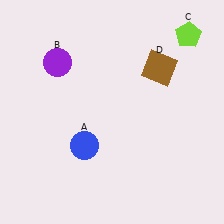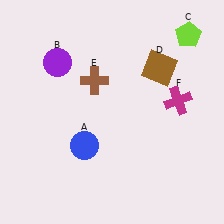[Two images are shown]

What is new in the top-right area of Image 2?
A magenta cross (F) was added in the top-right area of Image 2.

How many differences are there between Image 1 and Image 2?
There are 2 differences between the two images.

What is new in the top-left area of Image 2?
A brown cross (E) was added in the top-left area of Image 2.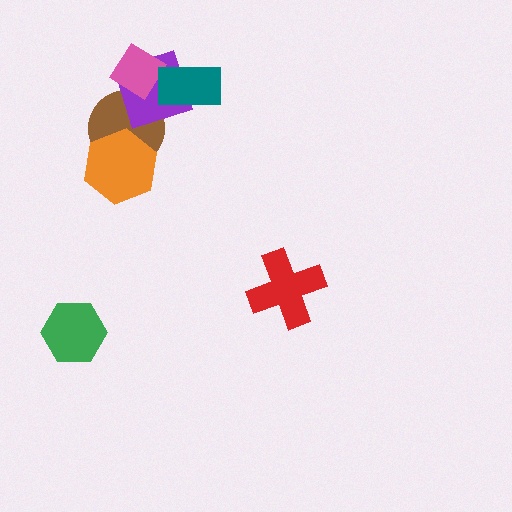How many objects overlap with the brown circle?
3 objects overlap with the brown circle.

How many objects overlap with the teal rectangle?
2 objects overlap with the teal rectangle.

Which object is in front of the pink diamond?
The teal rectangle is in front of the pink diamond.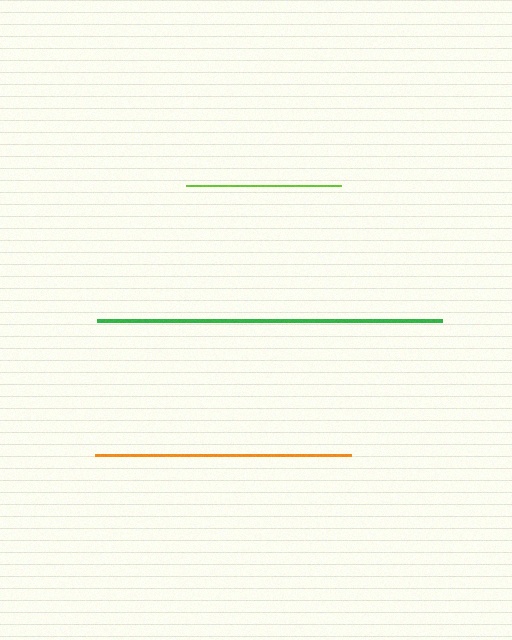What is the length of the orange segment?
The orange segment is approximately 256 pixels long.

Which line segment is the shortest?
The lime line is the shortest at approximately 155 pixels.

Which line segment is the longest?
The green line is the longest at approximately 344 pixels.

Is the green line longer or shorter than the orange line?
The green line is longer than the orange line.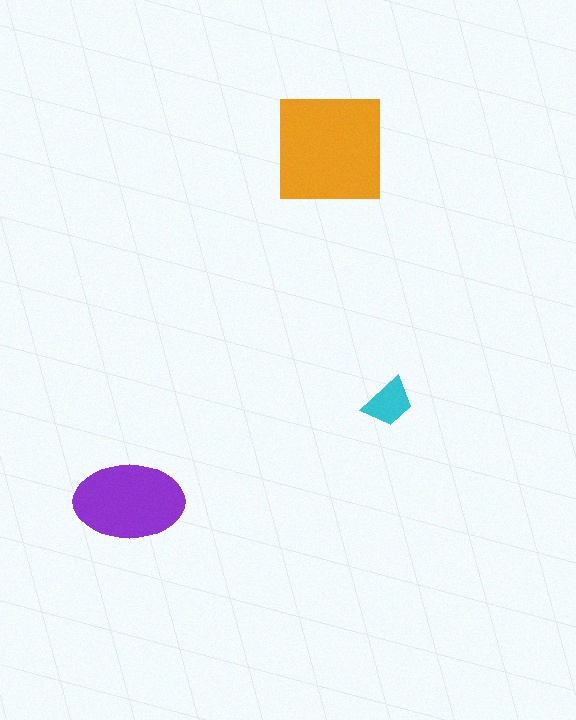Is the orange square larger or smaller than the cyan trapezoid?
Larger.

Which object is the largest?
The orange square.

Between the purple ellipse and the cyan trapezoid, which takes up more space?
The purple ellipse.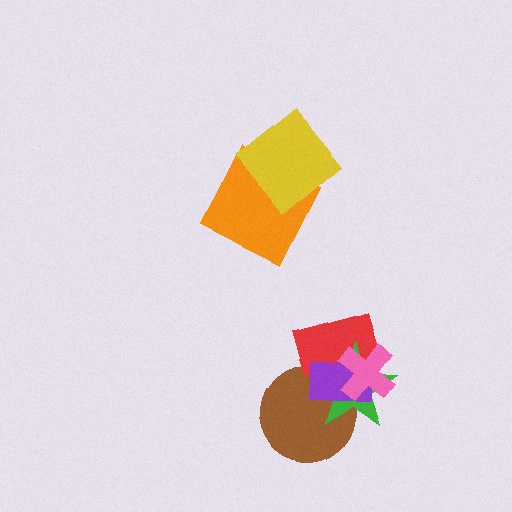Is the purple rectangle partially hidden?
Yes, it is partially covered by another shape.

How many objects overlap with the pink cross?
3 objects overlap with the pink cross.